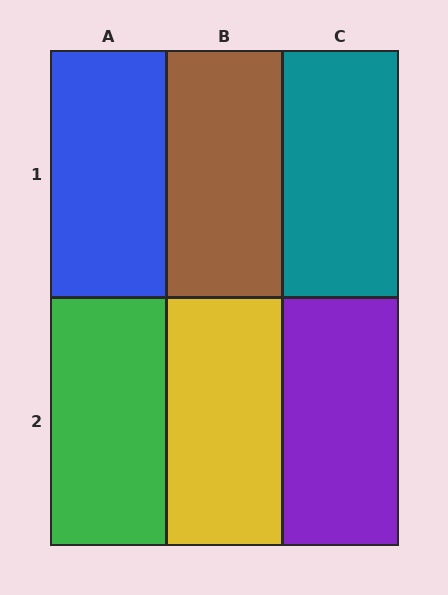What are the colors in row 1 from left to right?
Blue, brown, teal.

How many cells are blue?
1 cell is blue.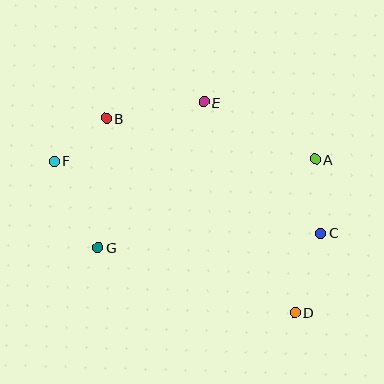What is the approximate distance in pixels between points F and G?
The distance between F and G is approximately 97 pixels.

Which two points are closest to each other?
Points B and F are closest to each other.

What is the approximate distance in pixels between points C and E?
The distance between C and E is approximately 176 pixels.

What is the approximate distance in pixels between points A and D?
The distance between A and D is approximately 155 pixels.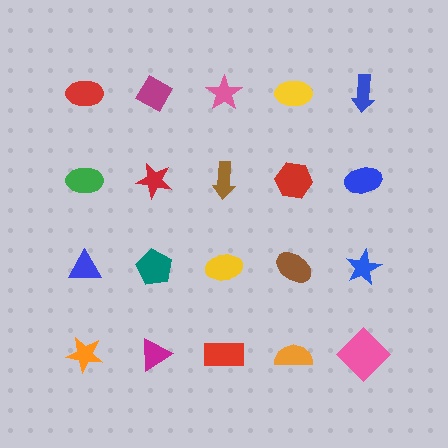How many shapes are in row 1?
5 shapes.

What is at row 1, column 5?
A blue arrow.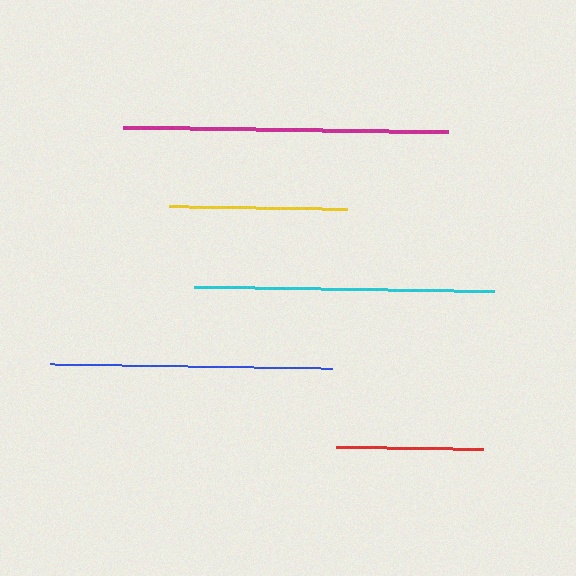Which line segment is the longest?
The magenta line is the longest at approximately 325 pixels.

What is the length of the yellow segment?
The yellow segment is approximately 178 pixels long.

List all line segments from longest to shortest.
From longest to shortest: magenta, cyan, blue, yellow, red.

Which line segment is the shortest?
The red line is the shortest at approximately 147 pixels.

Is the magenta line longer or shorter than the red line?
The magenta line is longer than the red line.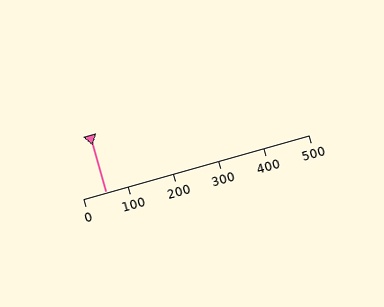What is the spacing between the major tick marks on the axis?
The major ticks are spaced 100 apart.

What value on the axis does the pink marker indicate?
The marker indicates approximately 50.